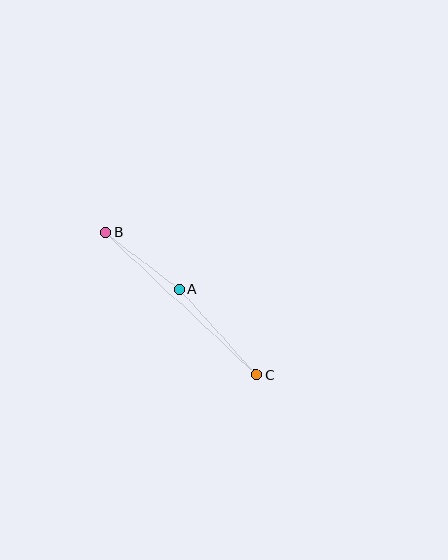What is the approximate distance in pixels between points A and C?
The distance between A and C is approximately 115 pixels.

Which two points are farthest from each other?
Points B and C are farthest from each other.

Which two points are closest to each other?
Points A and B are closest to each other.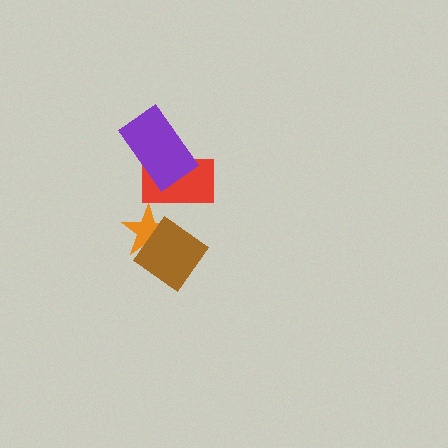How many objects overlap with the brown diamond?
1 object overlaps with the brown diamond.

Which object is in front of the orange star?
The brown diamond is in front of the orange star.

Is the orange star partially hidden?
Yes, it is partially covered by another shape.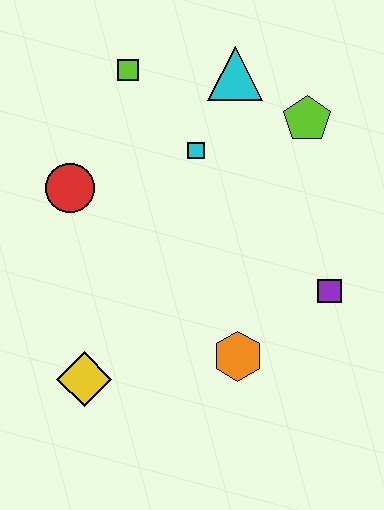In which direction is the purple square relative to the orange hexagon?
The purple square is to the right of the orange hexagon.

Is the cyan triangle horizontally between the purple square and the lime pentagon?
No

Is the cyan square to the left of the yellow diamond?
No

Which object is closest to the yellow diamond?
The orange hexagon is closest to the yellow diamond.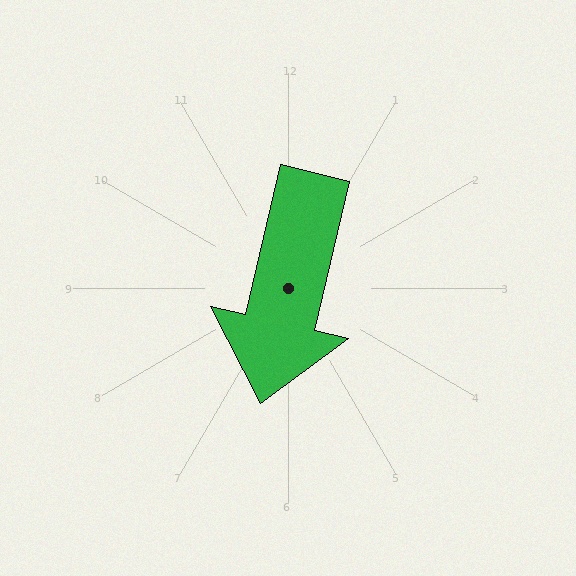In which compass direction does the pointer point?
South.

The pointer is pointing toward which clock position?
Roughly 6 o'clock.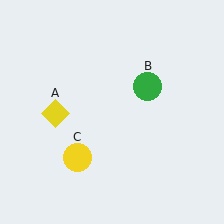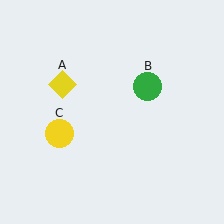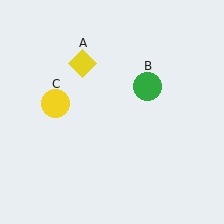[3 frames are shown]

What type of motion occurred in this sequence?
The yellow diamond (object A), yellow circle (object C) rotated clockwise around the center of the scene.